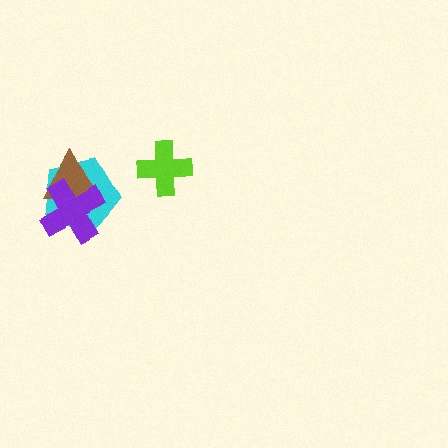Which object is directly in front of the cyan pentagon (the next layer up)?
The brown triangle is directly in front of the cyan pentagon.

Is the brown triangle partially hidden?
Yes, it is partially covered by another shape.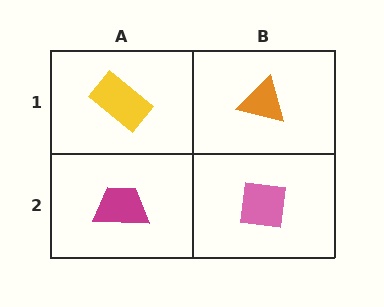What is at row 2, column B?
A pink square.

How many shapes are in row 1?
2 shapes.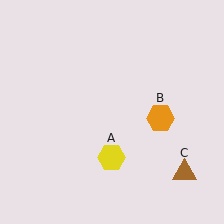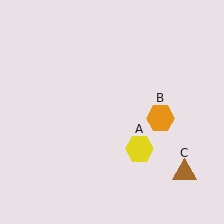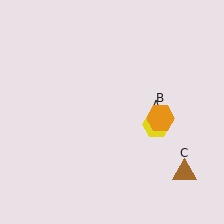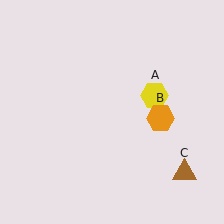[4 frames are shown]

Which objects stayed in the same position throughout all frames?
Orange hexagon (object B) and brown triangle (object C) remained stationary.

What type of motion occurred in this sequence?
The yellow hexagon (object A) rotated counterclockwise around the center of the scene.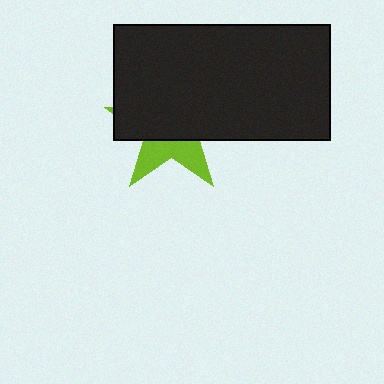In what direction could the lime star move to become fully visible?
The lime star could move down. That would shift it out from behind the black rectangle entirely.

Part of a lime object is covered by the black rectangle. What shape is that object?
It is a star.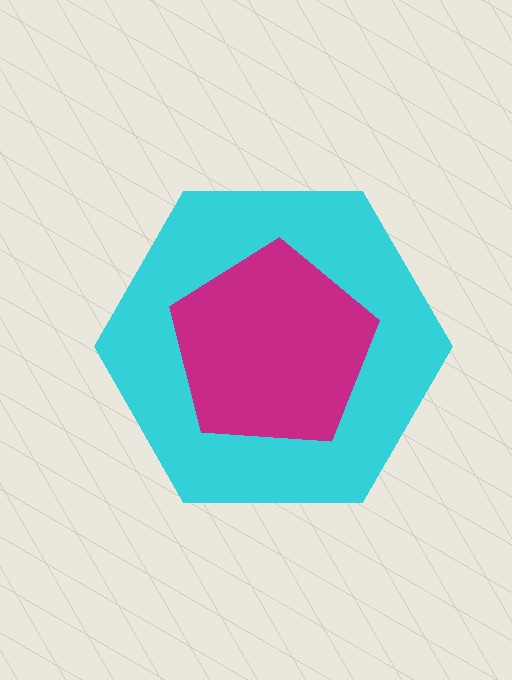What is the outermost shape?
The cyan hexagon.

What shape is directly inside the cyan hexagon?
The magenta pentagon.